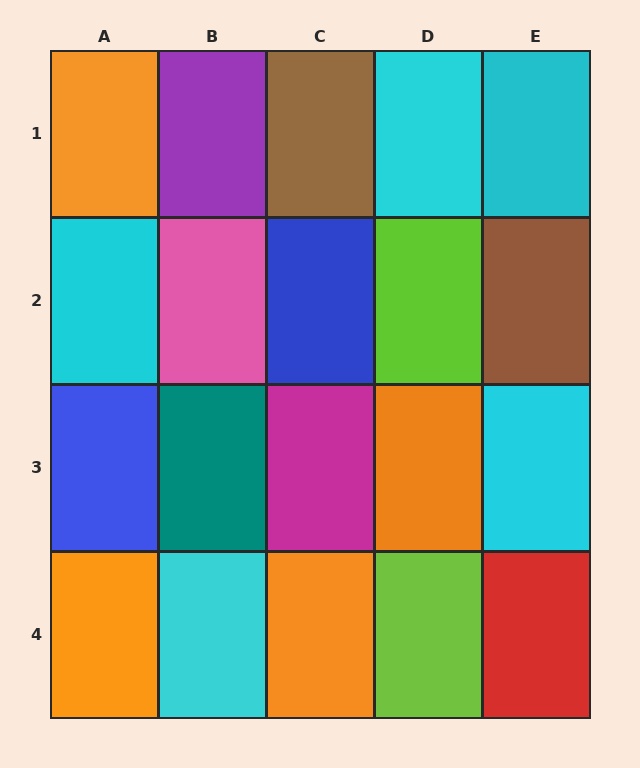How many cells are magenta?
1 cell is magenta.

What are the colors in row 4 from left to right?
Orange, cyan, orange, lime, red.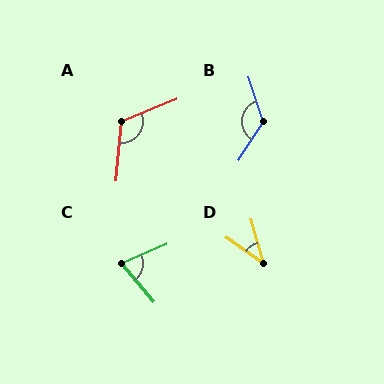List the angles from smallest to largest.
D (39°), C (73°), A (117°), B (130°).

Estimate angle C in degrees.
Approximately 73 degrees.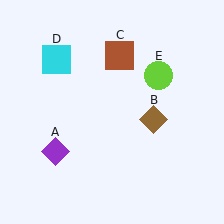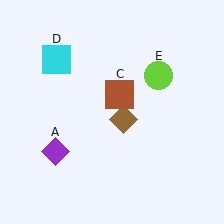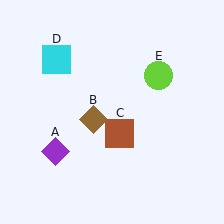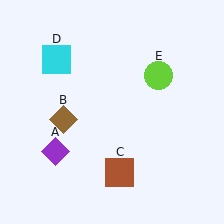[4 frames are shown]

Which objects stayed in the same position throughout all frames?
Purple diamond (object A) and cyan square (object D) and lime circle (object E) remained stationary.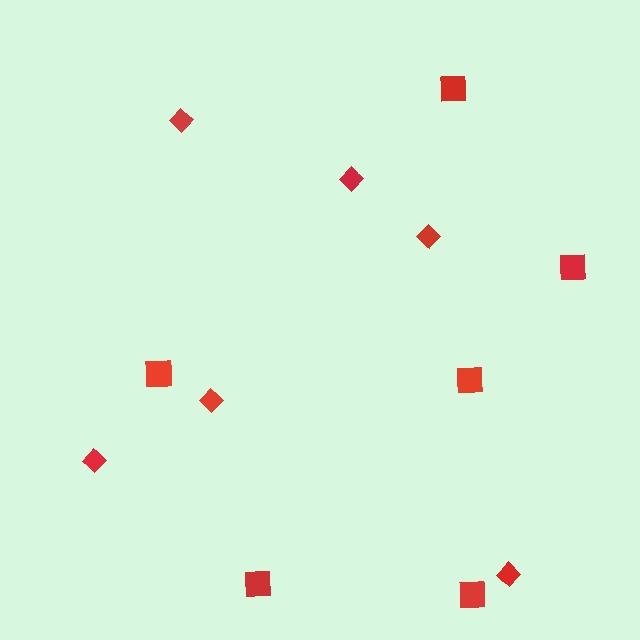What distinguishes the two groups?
There are 2 groups: one group of squares (6) and one group of diamonds (6).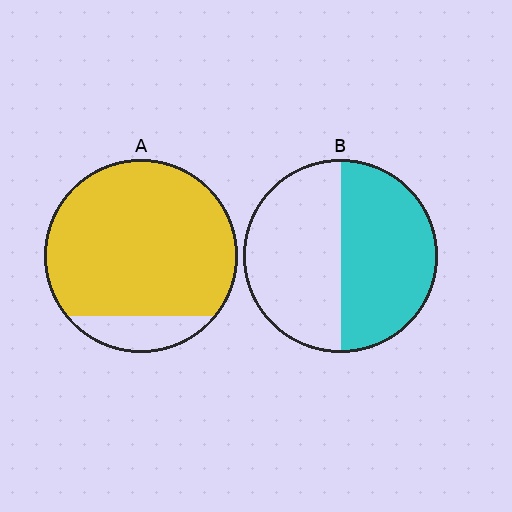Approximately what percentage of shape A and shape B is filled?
A is approximately 85% and B is approximately 50%.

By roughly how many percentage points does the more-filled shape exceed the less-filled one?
By roughly 35 percentage points (A over B).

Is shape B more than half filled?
Roughly half.